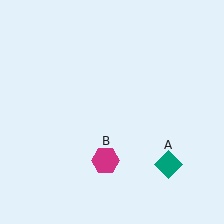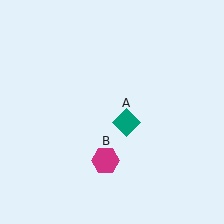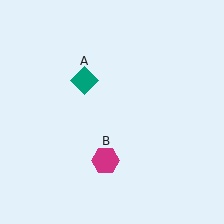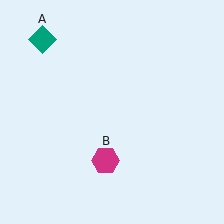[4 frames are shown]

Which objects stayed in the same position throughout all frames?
Magenta hexagon (object B) remained stationary.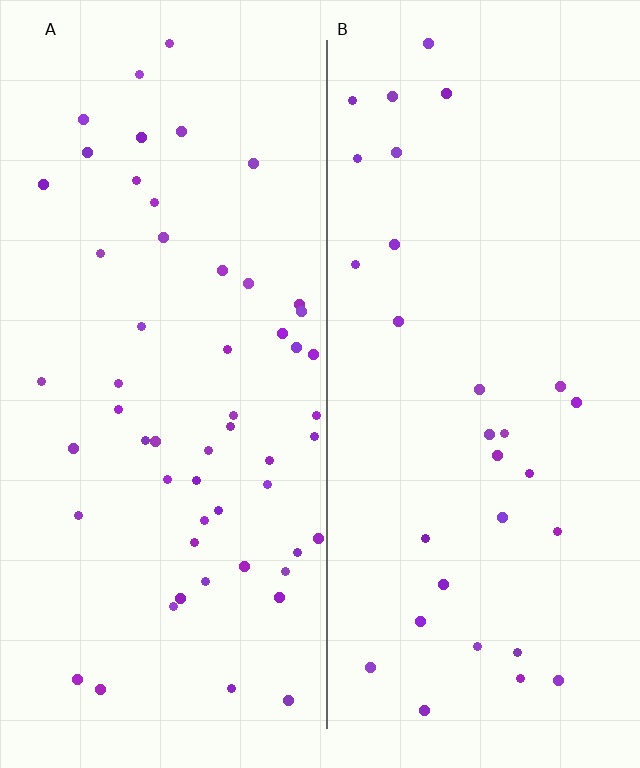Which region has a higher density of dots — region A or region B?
A (the left).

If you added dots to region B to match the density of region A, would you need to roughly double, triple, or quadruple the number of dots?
Approximately double.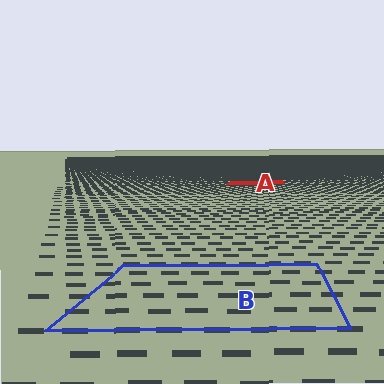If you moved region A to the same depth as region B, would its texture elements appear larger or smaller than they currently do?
They would appear larger. At a closer depth, the same texture elements are projected at a bigger on-screen size.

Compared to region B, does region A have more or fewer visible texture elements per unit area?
Region A has more texture elements per unit area — they are packed more densely because it is farther away.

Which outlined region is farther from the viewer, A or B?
Region A is farther from the viewer — the texture elements inside it appear smaller and more densely packed.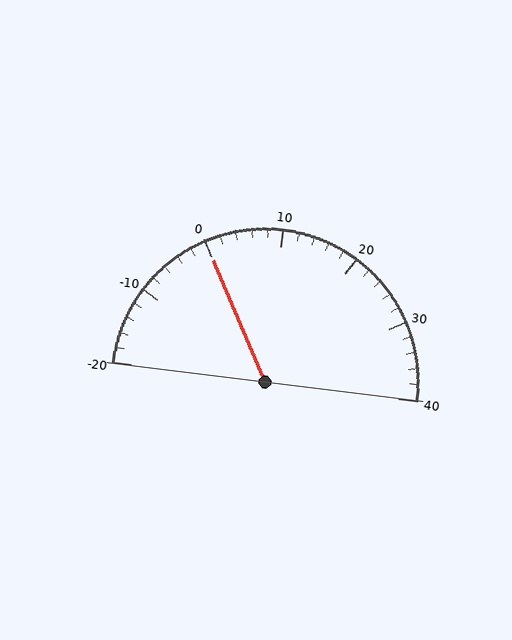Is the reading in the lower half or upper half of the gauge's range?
The reading is in the lower half of the range (-20 to 40).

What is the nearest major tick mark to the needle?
The nearest major tick mark is 0.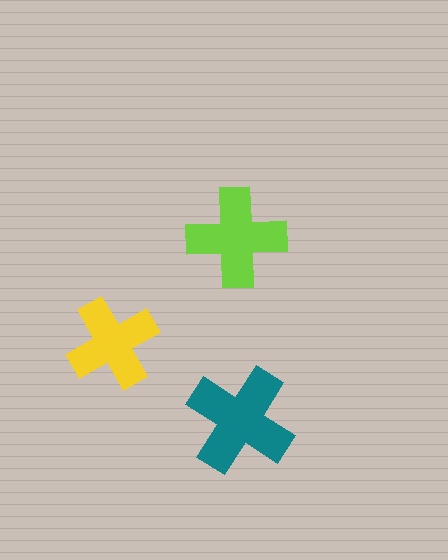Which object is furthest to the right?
The teal cross is rightmost.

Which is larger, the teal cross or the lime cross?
The teal one.